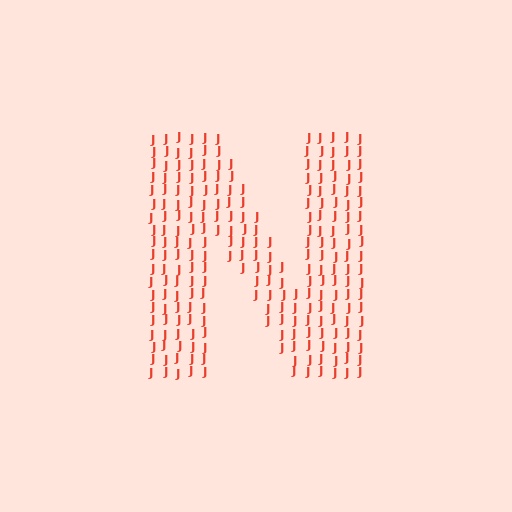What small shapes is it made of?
It is made of small letter J's.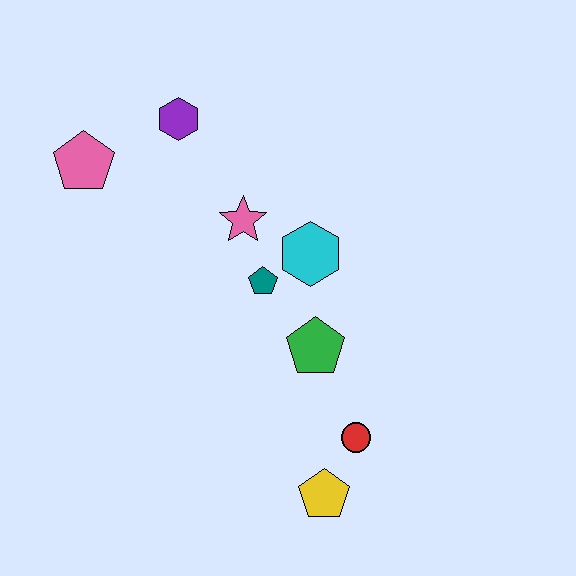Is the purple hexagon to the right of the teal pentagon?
No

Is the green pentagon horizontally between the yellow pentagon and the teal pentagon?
Yes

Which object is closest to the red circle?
The yellow pentagon is closest to the red circle.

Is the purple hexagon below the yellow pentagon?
No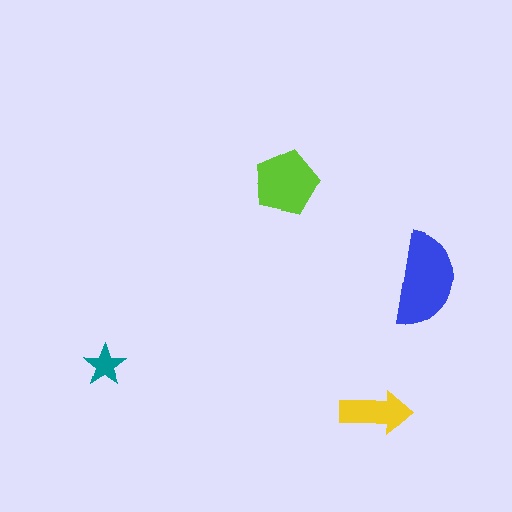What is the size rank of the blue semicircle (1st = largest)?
1st.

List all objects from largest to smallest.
The blue semicircle, the lime pentagon, the yellow arrow, the teal star.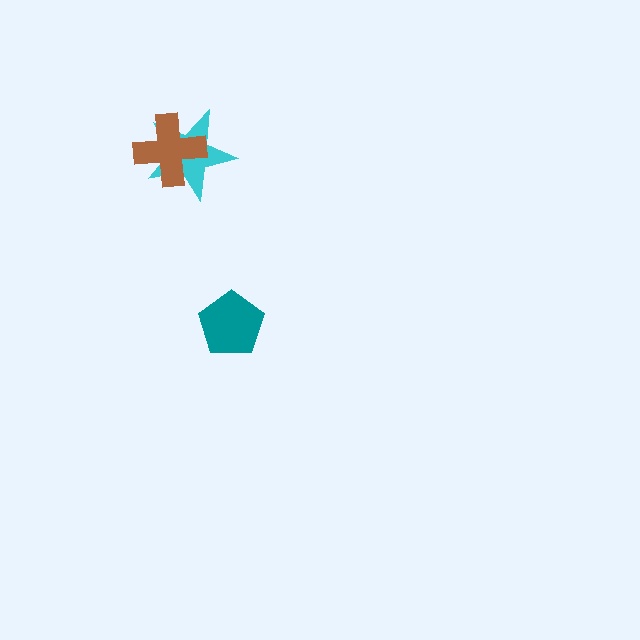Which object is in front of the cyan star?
The brown cross is in front of the cyan star.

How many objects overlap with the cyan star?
1 object overlaps with the cyan star.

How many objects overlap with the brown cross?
1 object overlaps with the brown cross.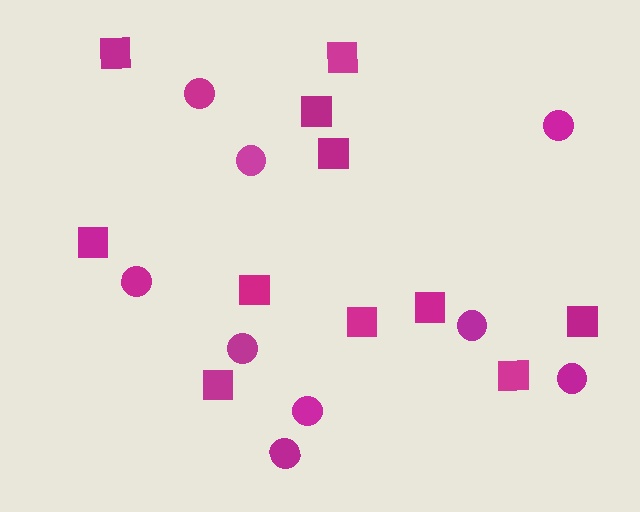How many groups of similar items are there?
There are 2 groups: one group of circles (9) and one group of squares (11).